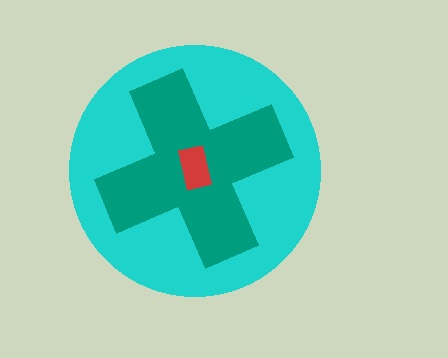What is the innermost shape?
The red rectangle.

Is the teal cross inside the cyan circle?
Yes.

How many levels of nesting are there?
3.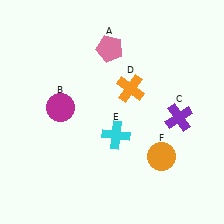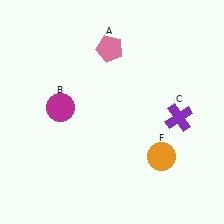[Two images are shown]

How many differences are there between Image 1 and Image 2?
There are 2 differences between the two images.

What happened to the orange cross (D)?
The orange cross (D) was removed in Image 2. It was in the top-right area of Image 1.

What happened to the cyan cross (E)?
The cyan cross (E) was removed in Image 2. It was in the bottom-right area of Image 1.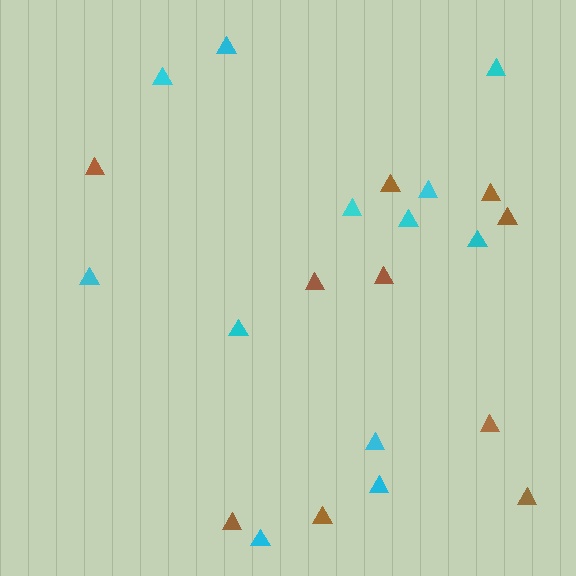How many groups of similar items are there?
There are 2 groups: one group of cyan triangles (12) and one group of brown triangles (10).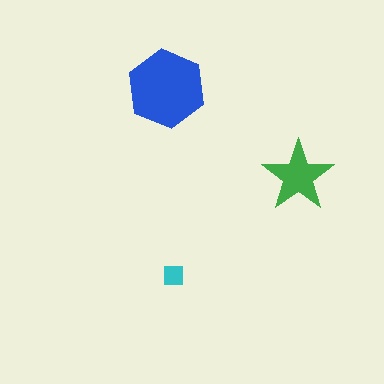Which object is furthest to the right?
The green star is rightmost.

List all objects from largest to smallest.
The blue hexagon, the green star, the cyan square.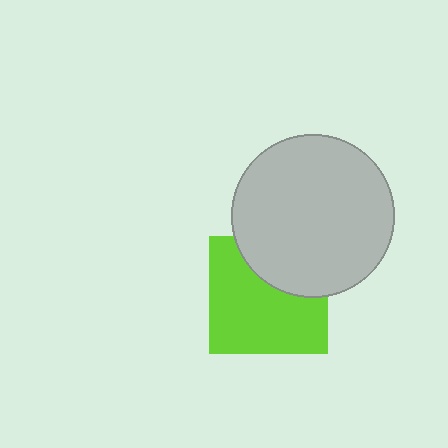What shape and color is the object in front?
The object in front is a light gray circle.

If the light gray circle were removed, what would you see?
You would see the complete lime square.